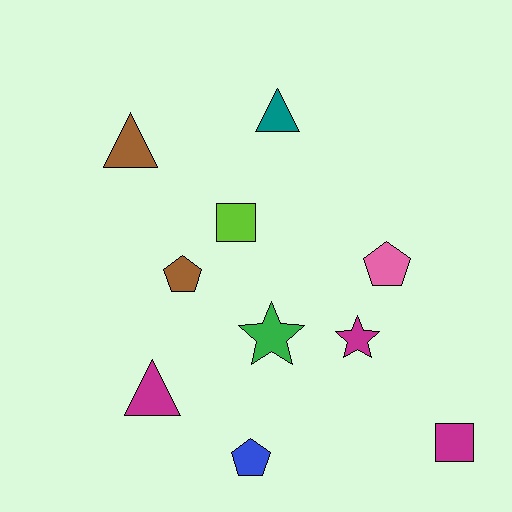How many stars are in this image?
There are 2 stars.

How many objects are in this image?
There are 10 objects.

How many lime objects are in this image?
There is 1 lime object.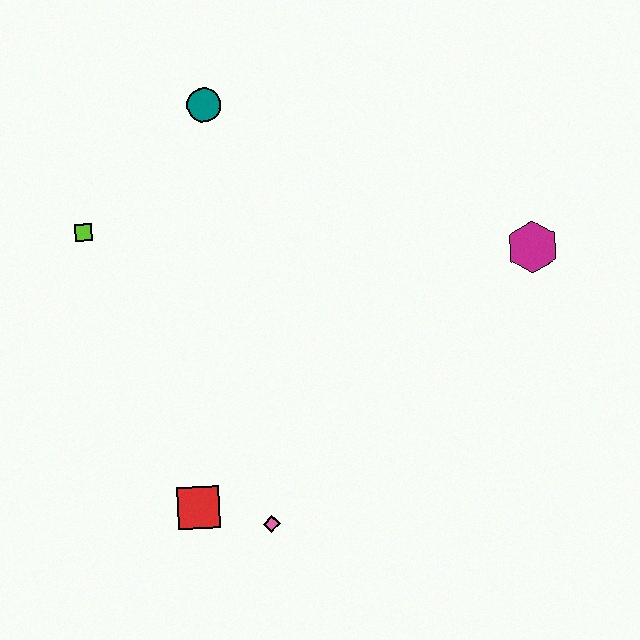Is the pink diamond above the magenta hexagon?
No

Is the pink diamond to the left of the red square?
No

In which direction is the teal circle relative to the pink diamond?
The teal circle is above the pink diamond.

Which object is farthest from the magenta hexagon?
The lime square is farthest from the magenta hexagon.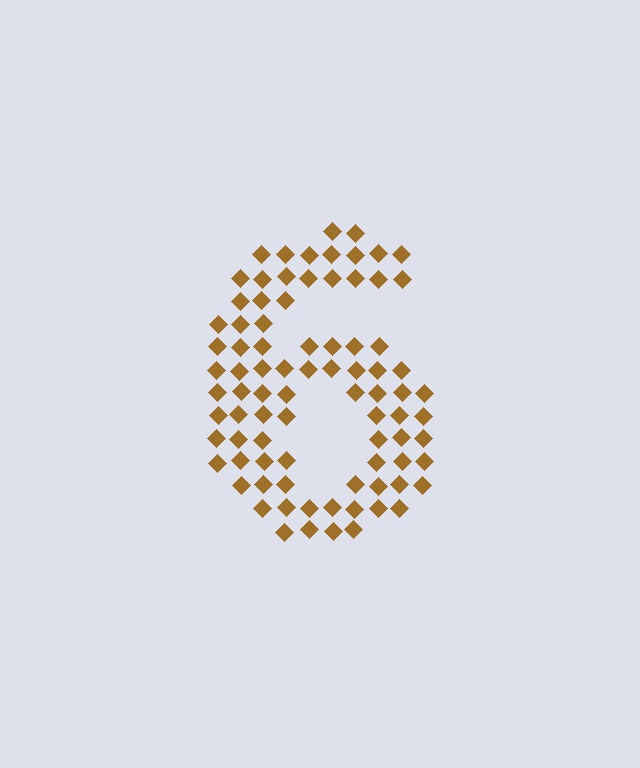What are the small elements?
The small elements are diamonds.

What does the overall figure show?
The overall figure shows the digit 6.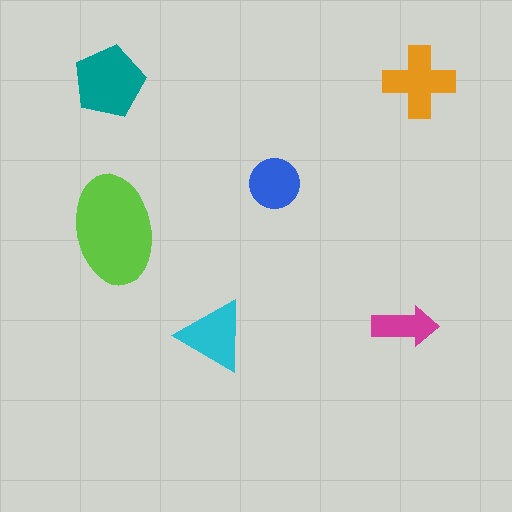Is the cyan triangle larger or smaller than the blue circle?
Larger.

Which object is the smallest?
The magenta arrow.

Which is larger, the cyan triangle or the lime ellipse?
The lime ellipse.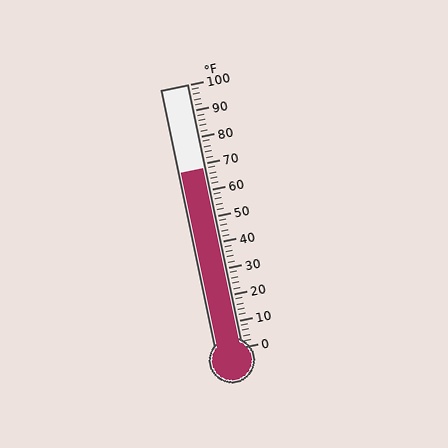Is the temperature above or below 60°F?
The temperature is above 60°F.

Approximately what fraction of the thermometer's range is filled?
The thermometer is filled to approximately 70% of its range.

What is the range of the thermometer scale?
The thermometer scale ranges from 0°F to 100°F.